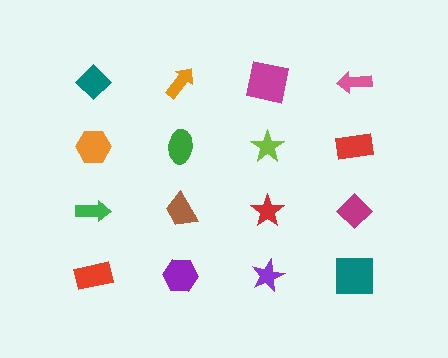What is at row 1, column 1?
A teal diamond.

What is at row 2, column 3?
A lime star.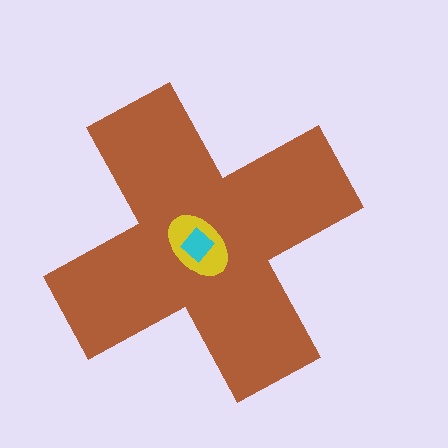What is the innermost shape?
The cyan diamond.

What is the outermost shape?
The brown cross.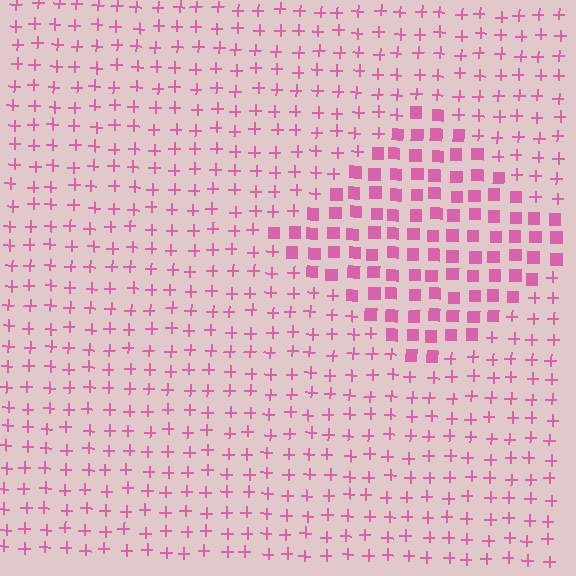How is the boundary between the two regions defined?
The boundary is defined by a change in element shape: squares inside vs. plus signs outside. All elements share the same color and spacing.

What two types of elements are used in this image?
The image uses squares inside the diamond region and plus signs outside it.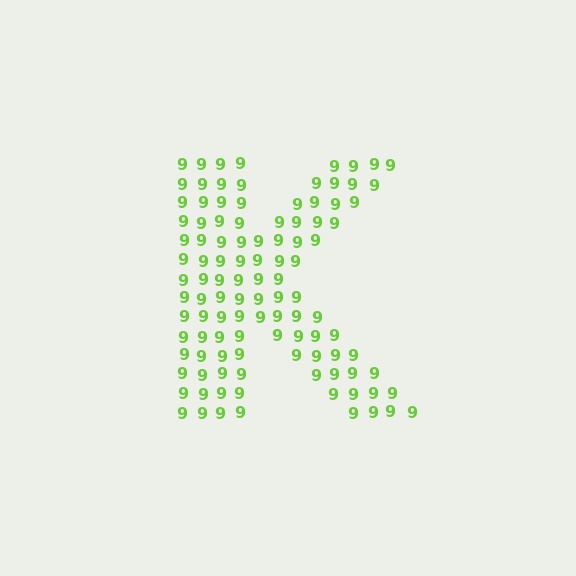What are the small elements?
The small elements are digit 9's.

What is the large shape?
The large shape is the letter K.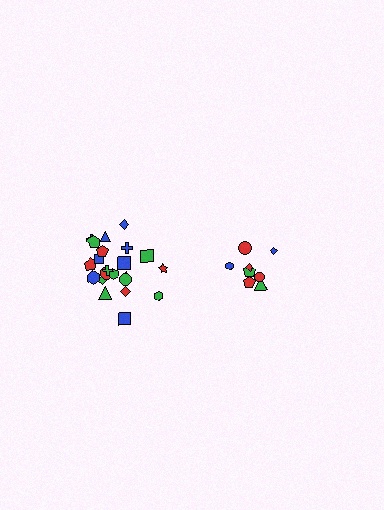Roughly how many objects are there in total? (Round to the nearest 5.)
Roughly 30 objects in total.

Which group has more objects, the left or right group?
The left group.